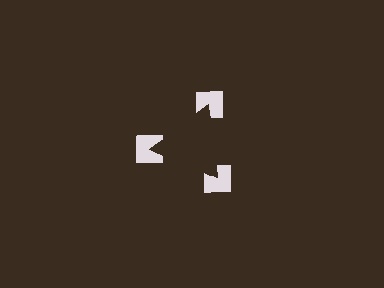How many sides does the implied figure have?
3 sides.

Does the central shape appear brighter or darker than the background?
It typically appears slightly darker than the background, even though no actual brightness change is drawn.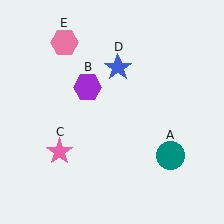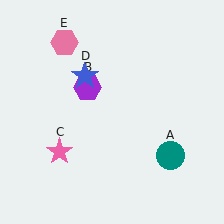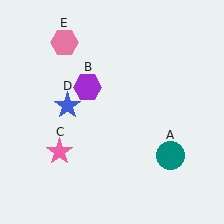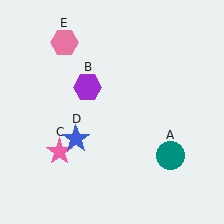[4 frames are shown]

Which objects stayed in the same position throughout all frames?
Teal circle (object A) and purple hexagon (object B) and pink star (object C) and pink hexagon (object E) remained stationary.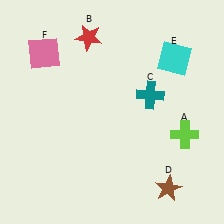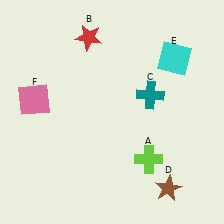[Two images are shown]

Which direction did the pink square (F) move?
The pink square (F) moved down.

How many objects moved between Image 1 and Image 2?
2 objects moved between the two images.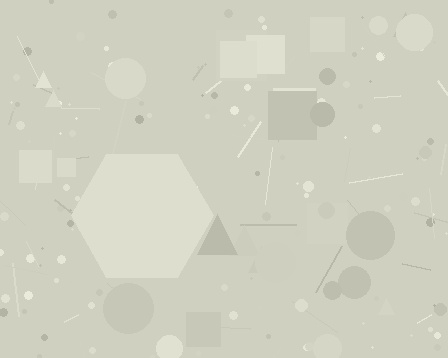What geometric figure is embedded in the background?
A hexagon is embedded in the background.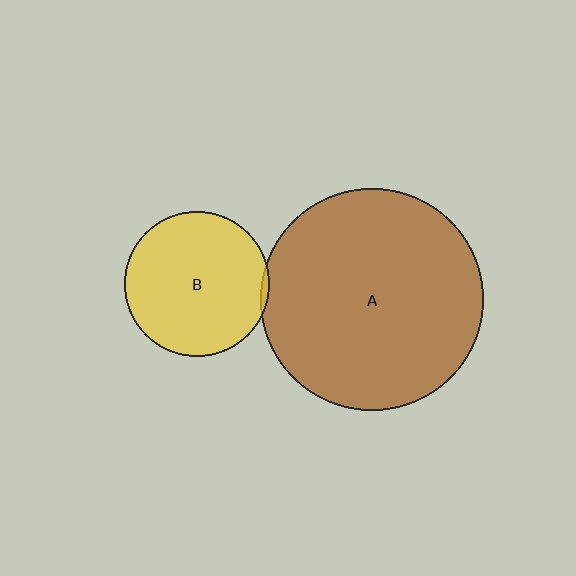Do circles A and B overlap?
Yes.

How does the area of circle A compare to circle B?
Approximately 2.4 times.